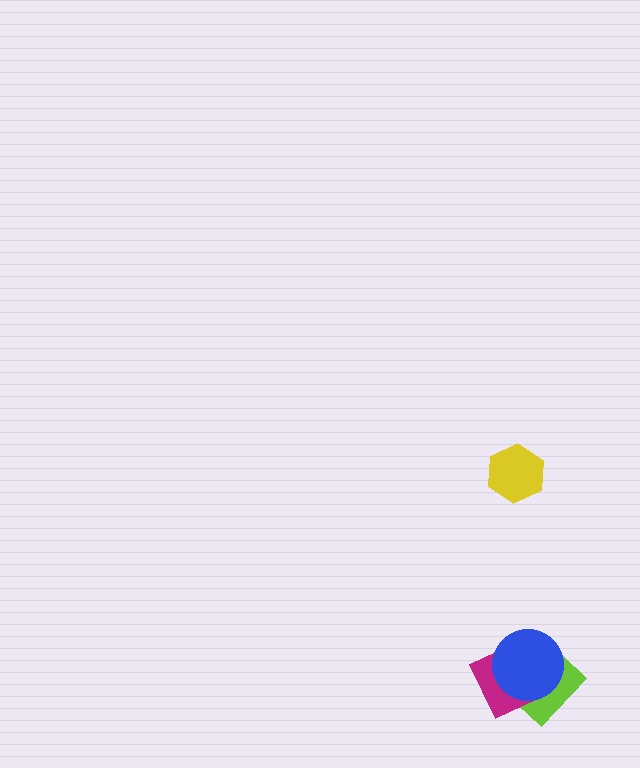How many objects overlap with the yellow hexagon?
0 objects overlap with the yellow hexagon.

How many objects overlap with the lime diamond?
2 objects overlap with the lime diamond.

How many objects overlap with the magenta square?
2 objects overlap with the magenta square.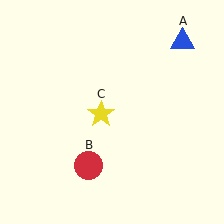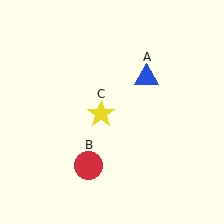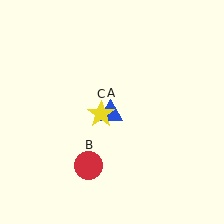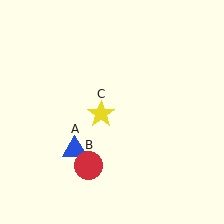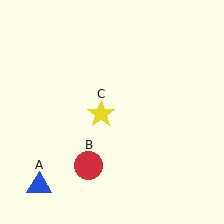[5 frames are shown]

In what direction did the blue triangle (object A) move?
The blue triangle (object A) moved down and to the left.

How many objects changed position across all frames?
1 object changed position: blue triangle (object A).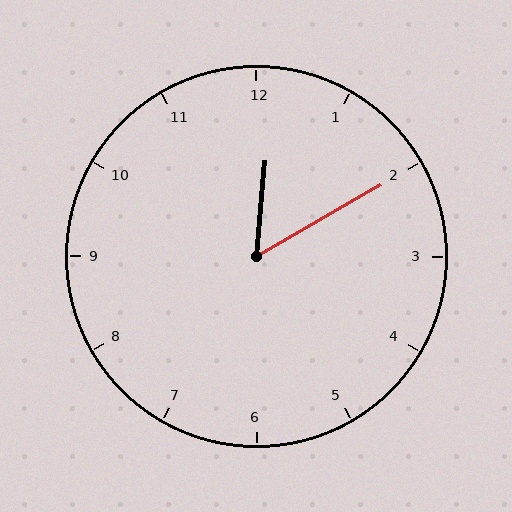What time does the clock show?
12:10.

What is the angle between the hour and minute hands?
Approximately 55 degrees.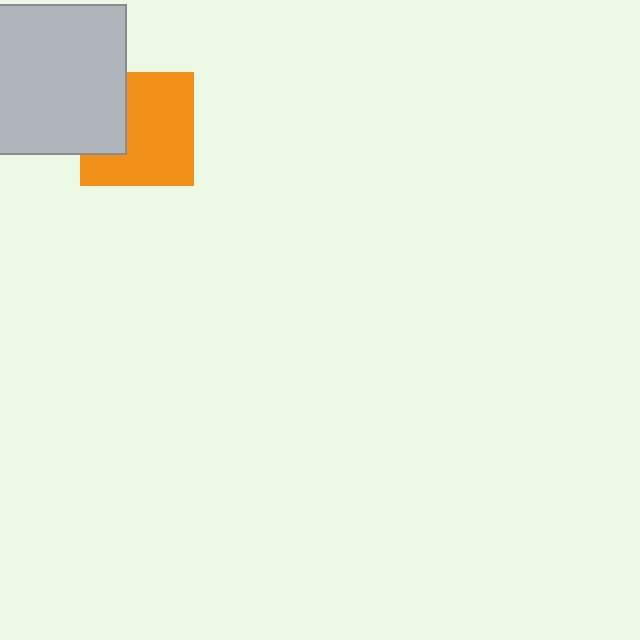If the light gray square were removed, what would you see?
You would see the complete orange square.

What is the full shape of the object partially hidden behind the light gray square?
The partially hidden object is an orange square.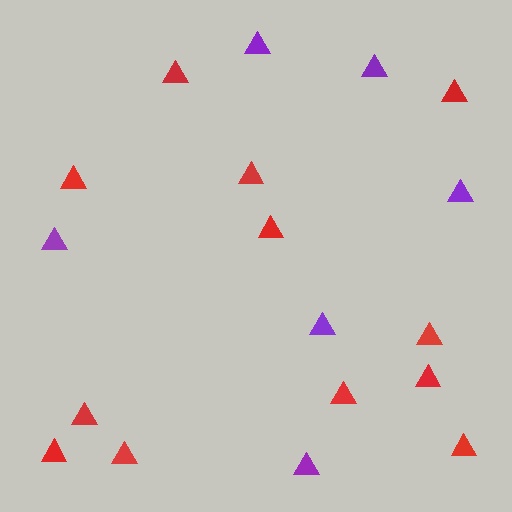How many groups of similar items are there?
There are 2 groups: one group of purple triangles (6) and one group of red triangles (12).